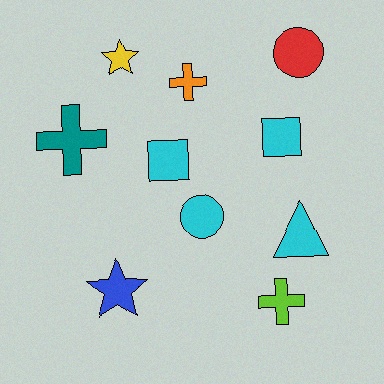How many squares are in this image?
There are 2 squares.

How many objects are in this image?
There are 10 objects.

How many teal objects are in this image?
There is 1 teal object.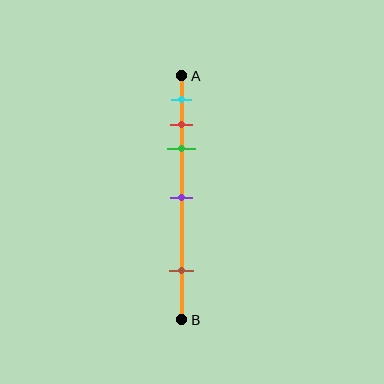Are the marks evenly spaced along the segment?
No, the marks are not evenly spaced.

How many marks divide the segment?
There are 5 marks dividing the segment.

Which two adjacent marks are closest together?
The red and green marks are the closest adjacent pair.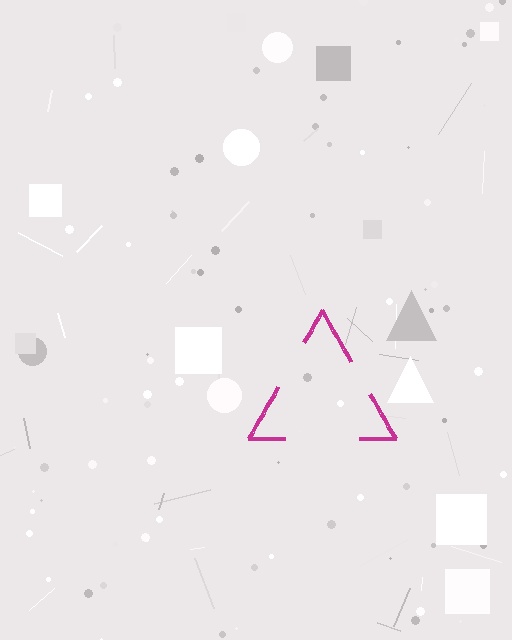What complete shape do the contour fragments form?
The contour fragments form a triangle.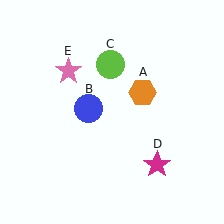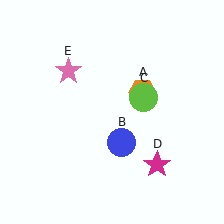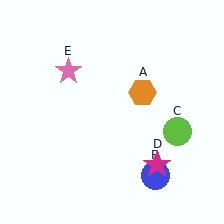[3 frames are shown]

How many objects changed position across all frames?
2 objects changed position: blue circle (object B), lime circle (object C).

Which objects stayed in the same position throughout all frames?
Orange hexagon (object A) and magenta star (object D) and pink star (object E) remained stationary.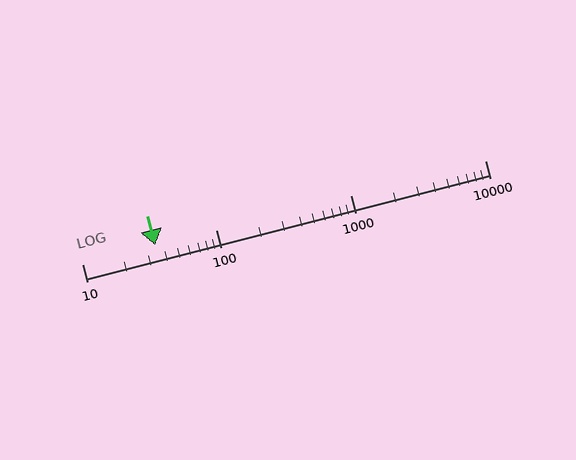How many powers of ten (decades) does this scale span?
The scale spans 3 decades, from 10 to 10000.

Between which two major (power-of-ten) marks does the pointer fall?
The pointer is between 10 and 100.